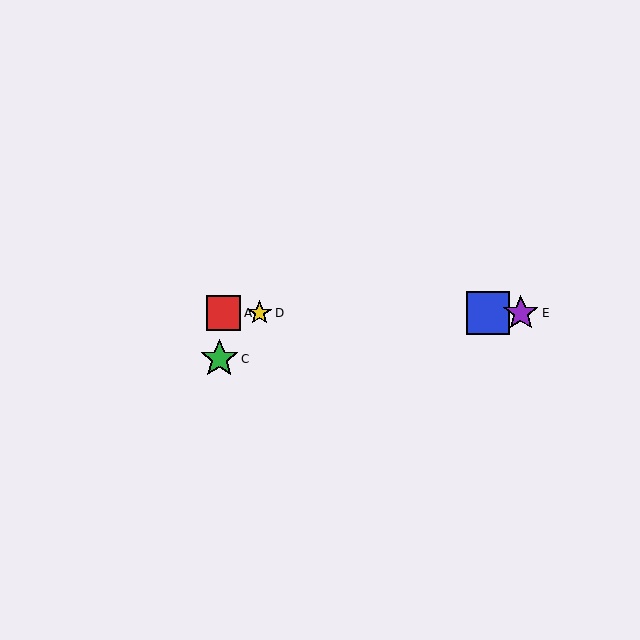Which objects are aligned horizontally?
Objects A, B, D, E are aligned horizontally.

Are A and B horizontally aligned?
Yes, both are at y≈313.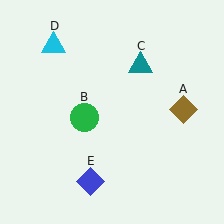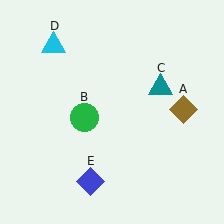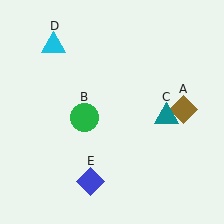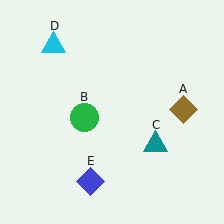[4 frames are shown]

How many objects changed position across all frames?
1 object changed position: teal triangle (object C).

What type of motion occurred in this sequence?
The teal triangle (object C) rotated clockwise around the center of the scene.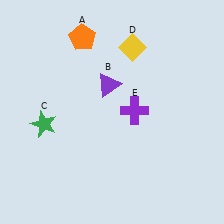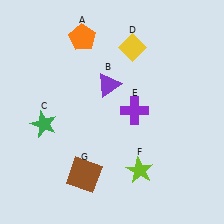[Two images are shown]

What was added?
A lime star (F), a brown square (G) were added in Image 2.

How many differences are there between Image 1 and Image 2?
There are 2 differences between the two images.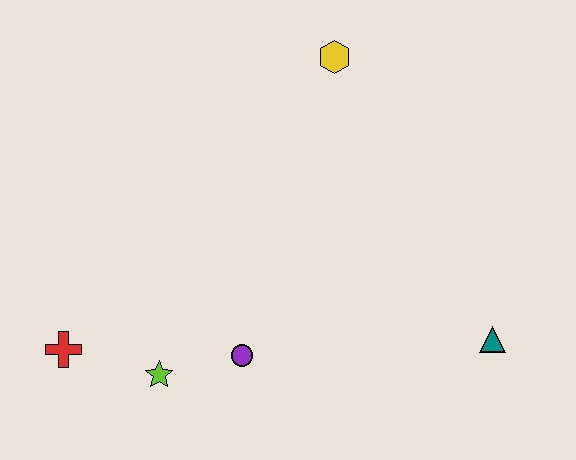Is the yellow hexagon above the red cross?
Yes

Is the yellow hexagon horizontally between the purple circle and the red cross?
No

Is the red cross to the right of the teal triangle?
No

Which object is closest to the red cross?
The lime star is closest to the red cross.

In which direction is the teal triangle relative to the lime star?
The teal triangle is to the right of the lime star.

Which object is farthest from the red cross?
The teal triangle is farthest from the red cross.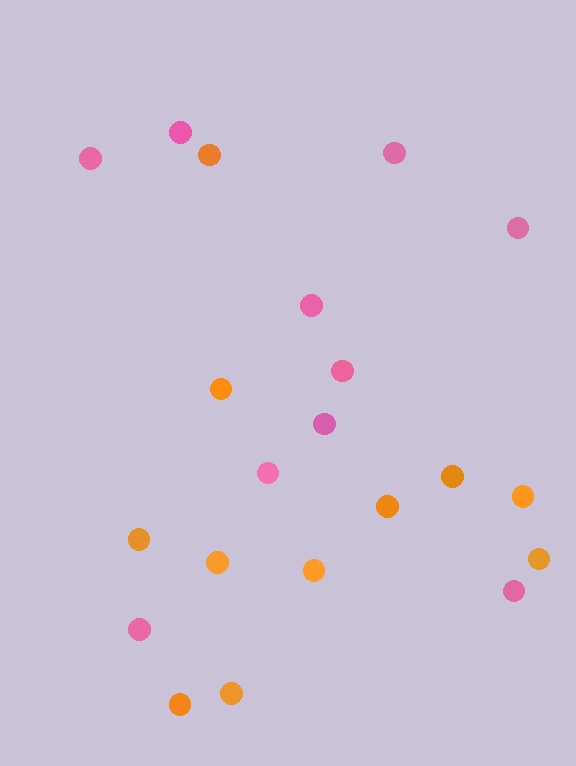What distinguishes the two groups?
There are 2 groups: one group of orange circles (11) and one group of pink circles (10).